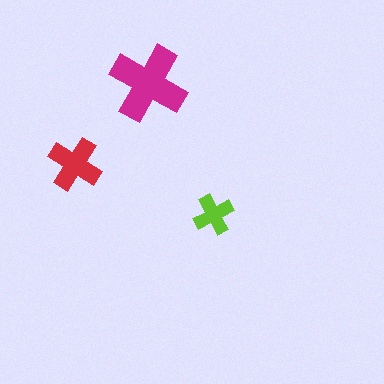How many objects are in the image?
There are 3 objects in the image.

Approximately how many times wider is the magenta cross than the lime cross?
About 2 times wider.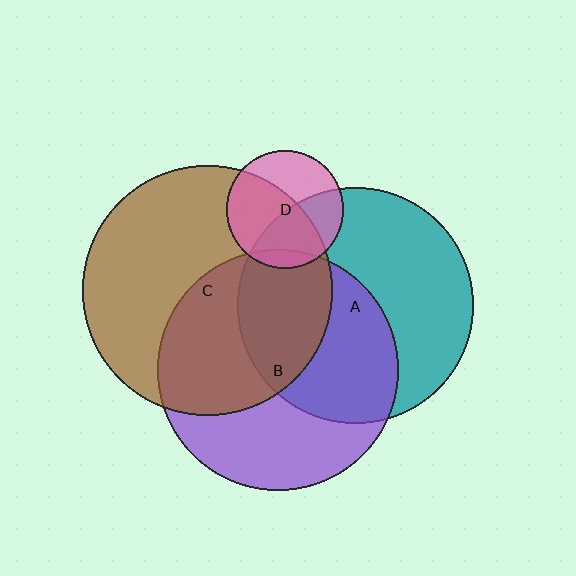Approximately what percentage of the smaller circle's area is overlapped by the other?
Approximately 10%.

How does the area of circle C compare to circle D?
Approximately 4.5 times.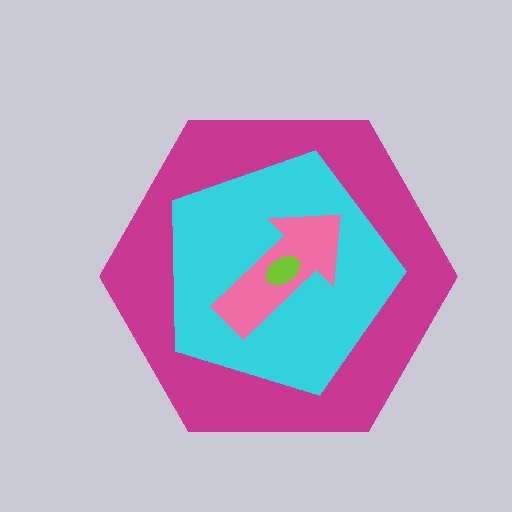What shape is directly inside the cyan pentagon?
The pink arrow.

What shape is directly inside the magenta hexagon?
The cyan pentagon.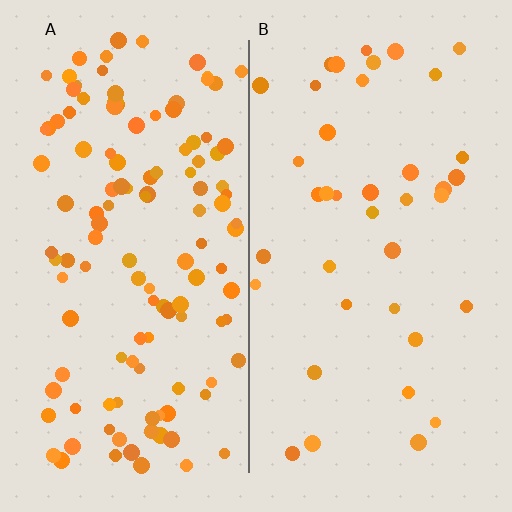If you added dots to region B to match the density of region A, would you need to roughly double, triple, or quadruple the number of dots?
Approximately triple.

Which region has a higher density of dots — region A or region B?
A (the left).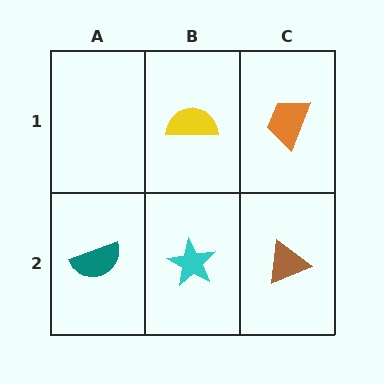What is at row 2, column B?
A cyan star.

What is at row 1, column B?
A yellow semicircle.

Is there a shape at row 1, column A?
No, that cell is empty.